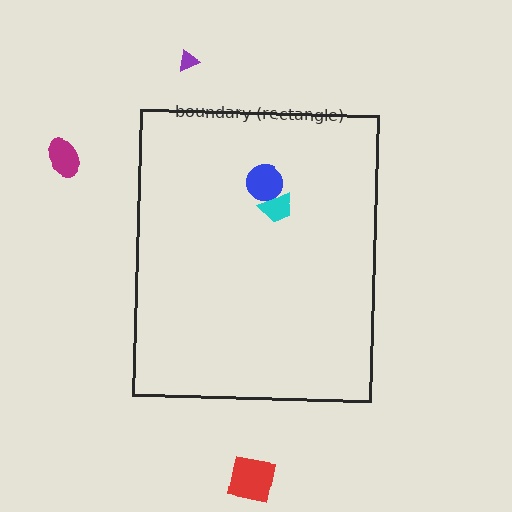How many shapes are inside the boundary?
2 inside, 3 outside.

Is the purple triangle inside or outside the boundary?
Outside.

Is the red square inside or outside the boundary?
Outside.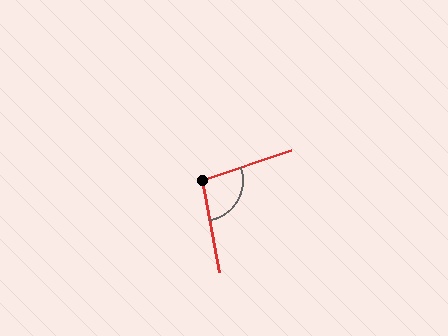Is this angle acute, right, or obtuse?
It is obtuse.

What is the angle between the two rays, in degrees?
Approximately 98 degrees.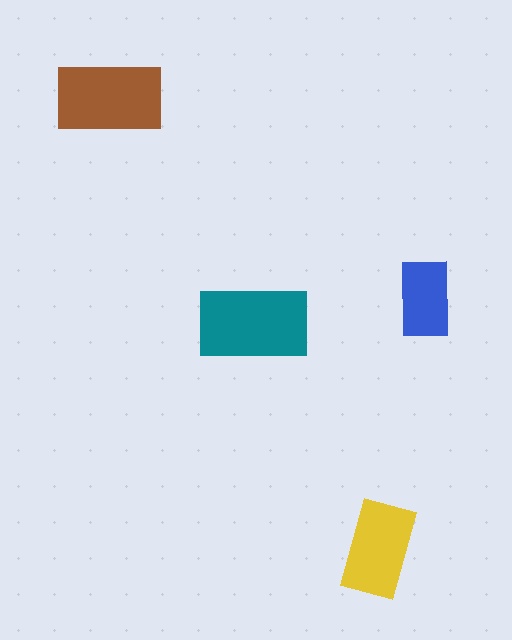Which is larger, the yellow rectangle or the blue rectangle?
The yellow one.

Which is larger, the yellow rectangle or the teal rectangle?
The teal one.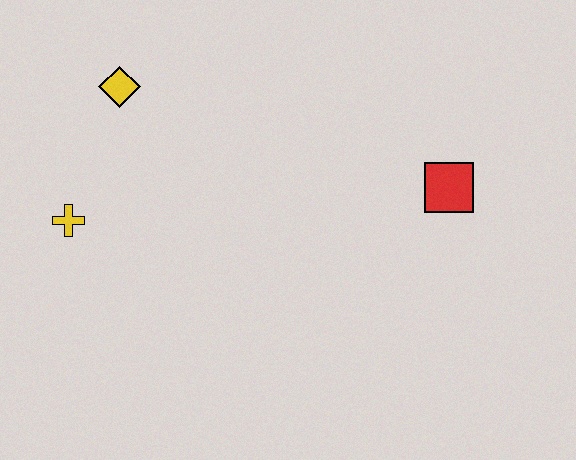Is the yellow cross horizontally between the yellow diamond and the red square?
No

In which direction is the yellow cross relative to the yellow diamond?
The yellow cross is below the yellow diamond.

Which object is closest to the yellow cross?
The yellow diamond is closest to the yellow cross.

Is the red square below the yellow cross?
No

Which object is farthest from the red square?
The yellow cross is farthest from the red square.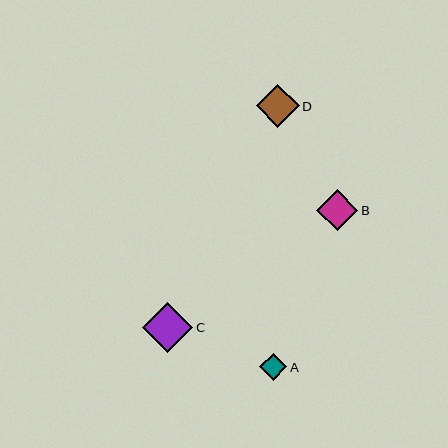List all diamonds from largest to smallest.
From largest to smallest: C, D, B, A.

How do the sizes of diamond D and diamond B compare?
Diamond D and diamond B are approximately the same size.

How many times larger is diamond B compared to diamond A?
Diamond B is approximately 1.5 times the size of diamond A.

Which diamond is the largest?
Diamond C is the largest with a size of approximately 51 pixels.